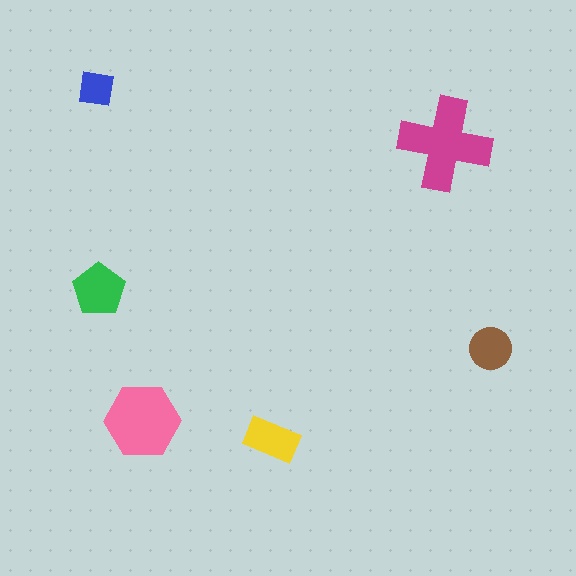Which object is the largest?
The magenta cross.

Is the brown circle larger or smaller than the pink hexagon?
Smaller.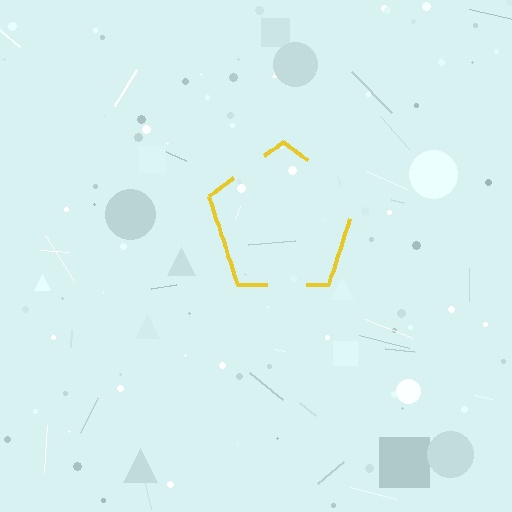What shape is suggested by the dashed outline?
The dashed outline suggests a pentagon.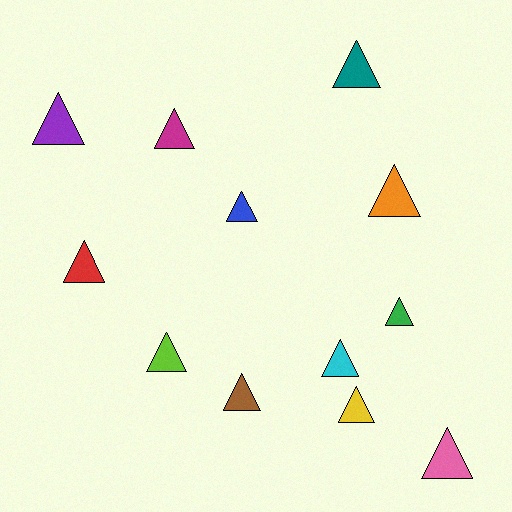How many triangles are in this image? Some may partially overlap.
There are 12 triangles.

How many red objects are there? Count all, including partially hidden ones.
There is 1 red object.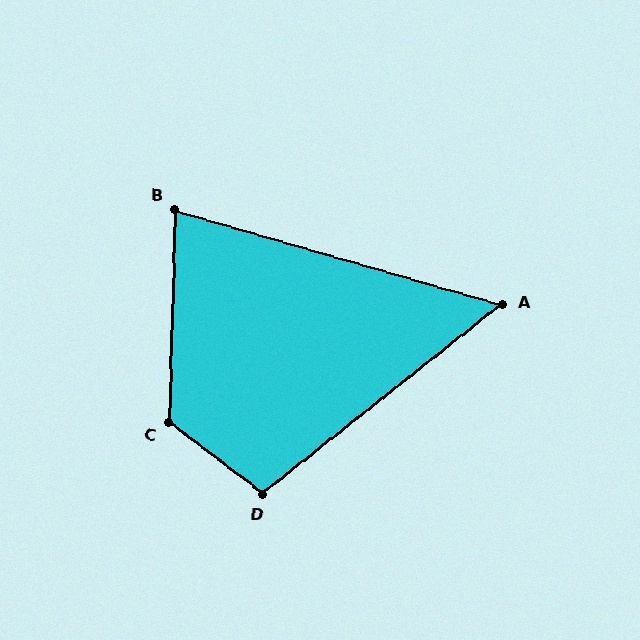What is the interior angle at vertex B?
Approximately 75 degrees (acute).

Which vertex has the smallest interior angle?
A, at approximately 55 degrees.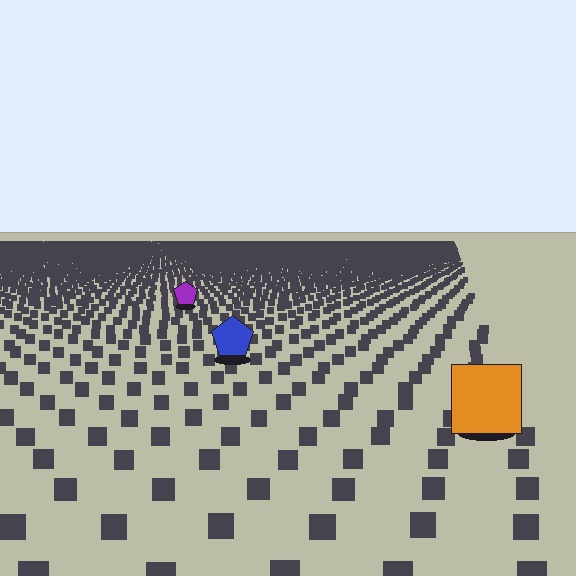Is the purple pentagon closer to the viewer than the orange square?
No. The orange square is closer — you can tell from the texture gradient: the ground texture is coarser near it.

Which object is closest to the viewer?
The orange square is closest. The texture marks near it are larger and more spread out.